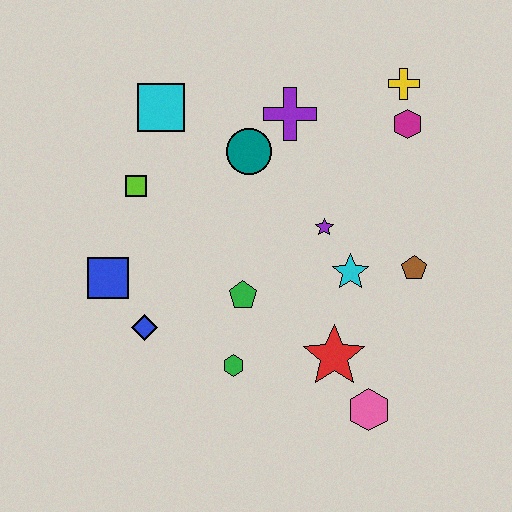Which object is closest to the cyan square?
The lime square is closest to the cyan square.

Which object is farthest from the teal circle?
The pink hexagon is farthest from the teal circle.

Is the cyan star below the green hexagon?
No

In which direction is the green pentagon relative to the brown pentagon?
The green pentagon is to the left of the brown pentagon.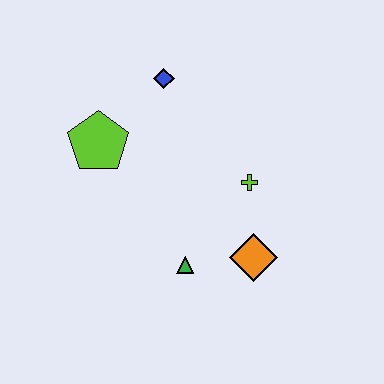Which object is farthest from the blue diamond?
The orange diamond is farthest from the blue diamond.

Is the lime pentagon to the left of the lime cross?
Yes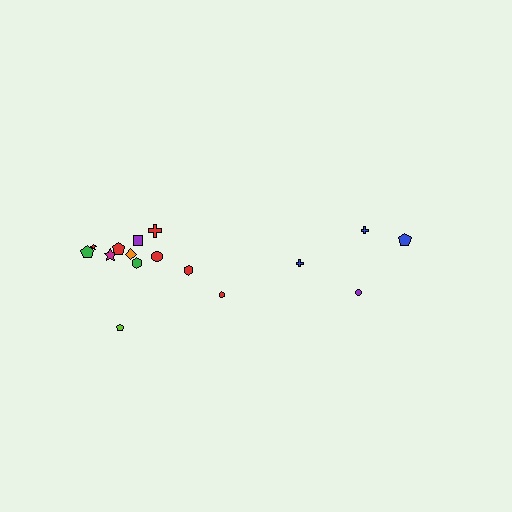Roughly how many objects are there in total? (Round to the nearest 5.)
Roughly 15 objects in total.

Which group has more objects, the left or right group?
The left group.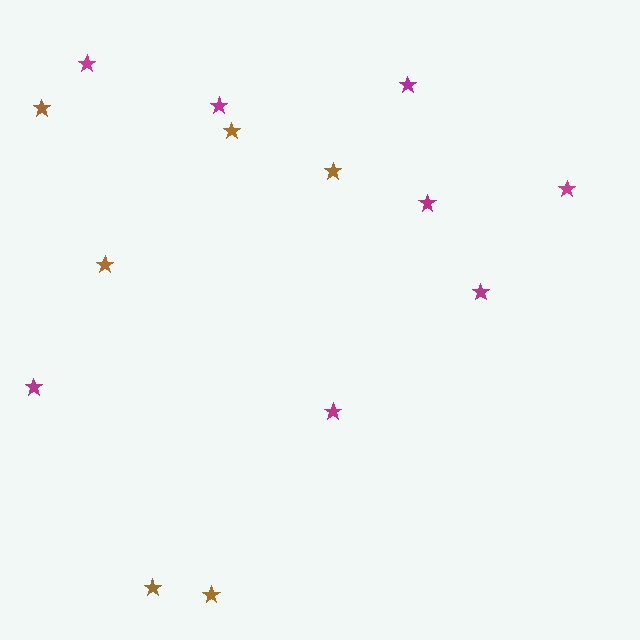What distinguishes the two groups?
There are 2 groups: one group of brown stars (6) and one group of magenta stars (8).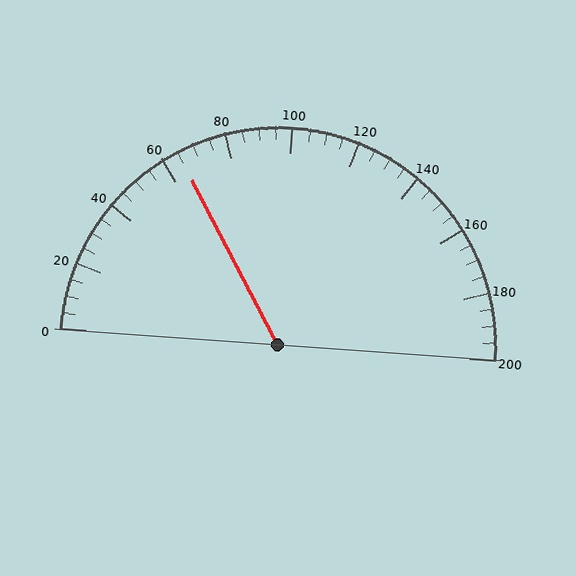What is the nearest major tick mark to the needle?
The nearest major tick mark is 60.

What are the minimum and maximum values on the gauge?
The gauge ranges from 0 to 200.